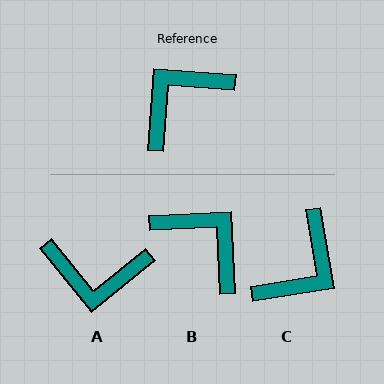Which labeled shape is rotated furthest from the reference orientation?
C, about 166 degrees away.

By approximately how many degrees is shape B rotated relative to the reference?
Approximately 83 degrees clockwise.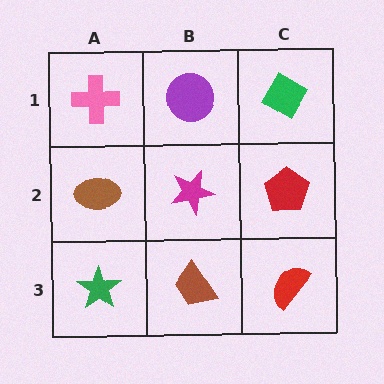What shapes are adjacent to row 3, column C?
A red pentagon (row 2, column C), a brown trapezoid (row 3, column B).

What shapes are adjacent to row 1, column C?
A red pentagon (row 2, column C), a purple circle (row 1, column B).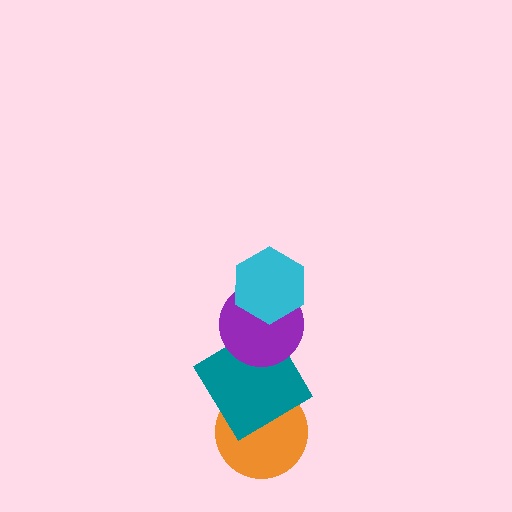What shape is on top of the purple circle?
The cyan hexagon is on top of the purple circle.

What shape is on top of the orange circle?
The teal diamond is on top of the orange circle.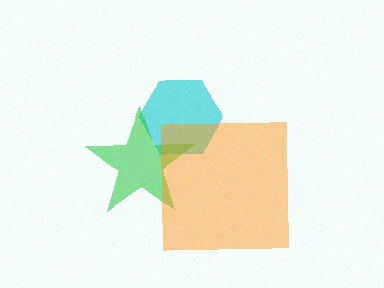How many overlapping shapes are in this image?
There are 3 overlapping shapes in the image.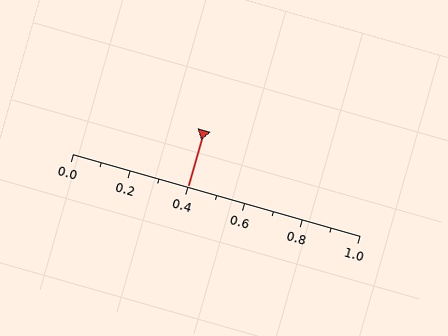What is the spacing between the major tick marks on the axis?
The major ticks are spaced 0.2 apart.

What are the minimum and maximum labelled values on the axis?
The axis runs from 0.0 to 1.0.